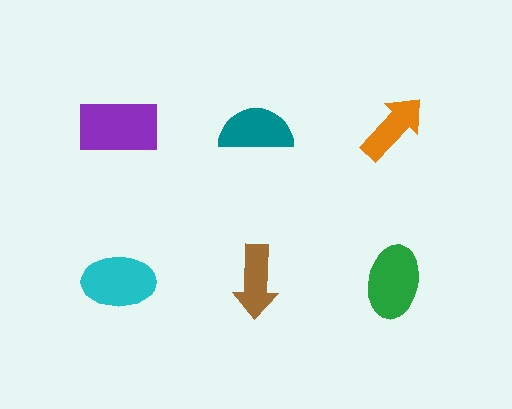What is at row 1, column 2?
A teal semicircle.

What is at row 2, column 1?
A cyan ellipse.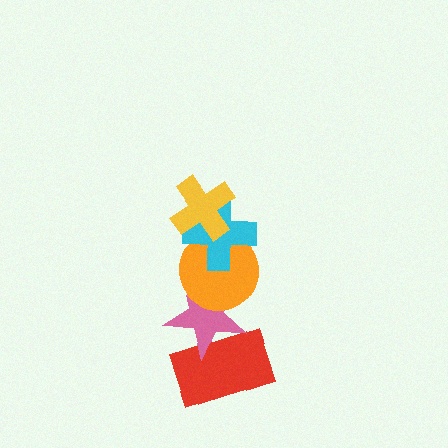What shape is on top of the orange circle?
The cyan cross is on top of the orange circle.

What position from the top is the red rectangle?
The red rectangle is 5th from the top.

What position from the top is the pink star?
The pink star is 4th from the top.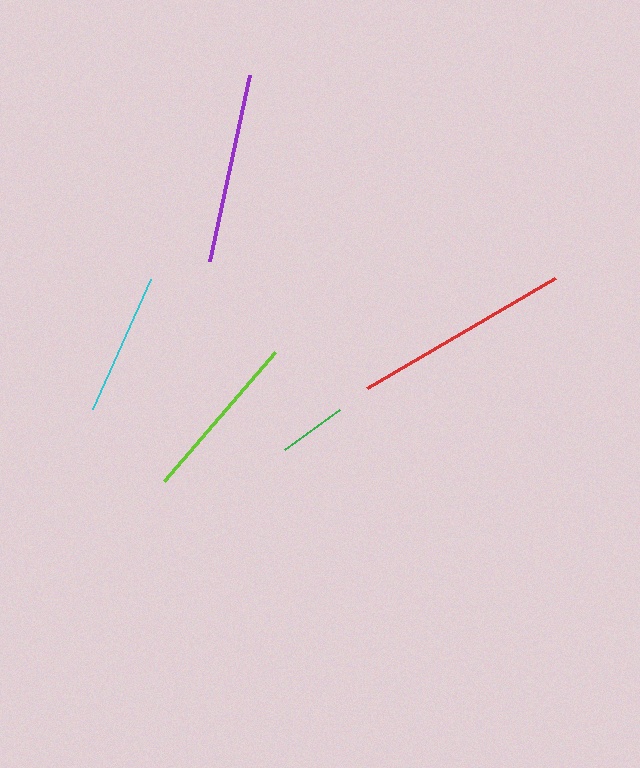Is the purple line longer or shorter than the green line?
The purple line is longer than the green line.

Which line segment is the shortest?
The green line is the shortest at approximately 67 pixels.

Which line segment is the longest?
The red line is the longest at approximately 218 pixels.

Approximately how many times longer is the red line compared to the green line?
The red line is approximately 3.3 times the length of the green line.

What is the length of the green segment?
The green segment is approximately 67 pixels long.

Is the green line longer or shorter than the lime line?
The lime line is longer than the green line.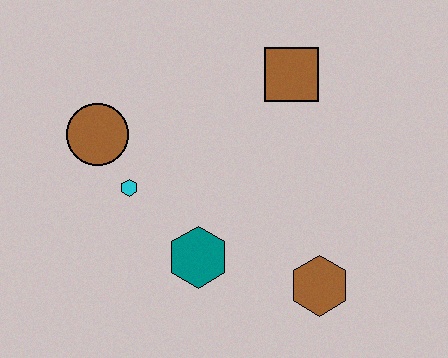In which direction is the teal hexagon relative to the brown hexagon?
The teal hexagon is to the left of the brown hexagon.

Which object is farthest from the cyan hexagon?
The brown hexagon is farthest from the cyan hexagon.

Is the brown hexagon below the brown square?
Yes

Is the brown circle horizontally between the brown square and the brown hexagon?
No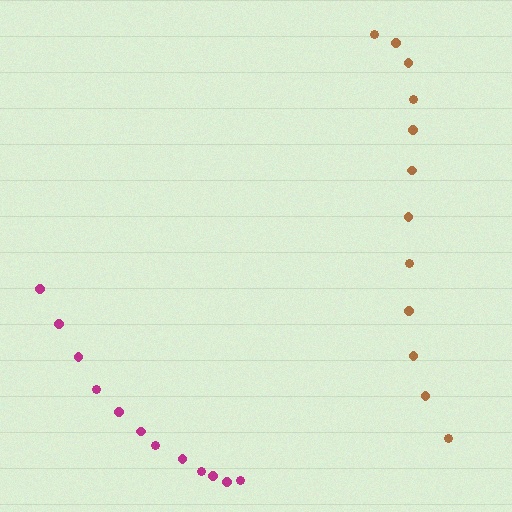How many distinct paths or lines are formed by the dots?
There are 2 distinct paths.